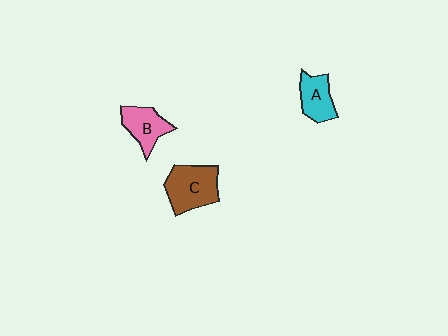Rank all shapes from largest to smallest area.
From largest to smallest: C (brown), B (pink), A (cyan).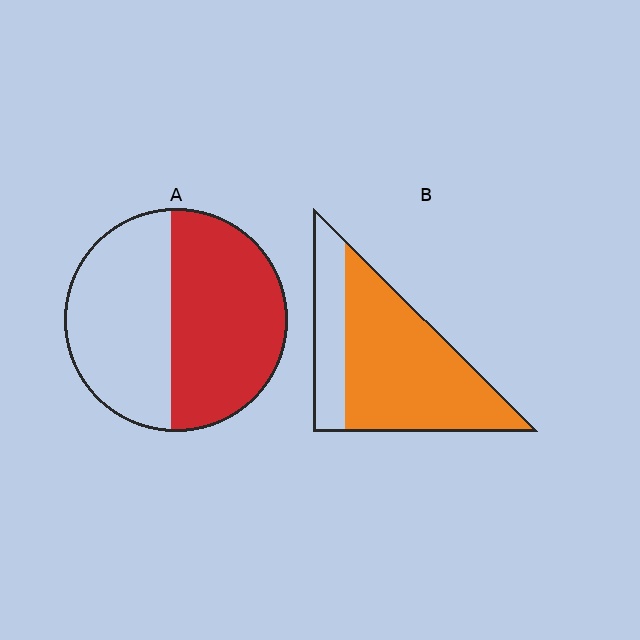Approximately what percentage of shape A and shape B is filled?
A is approximately 55% and B is approximately 75%.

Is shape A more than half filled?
Roughly half.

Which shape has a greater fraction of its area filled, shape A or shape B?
Shape B.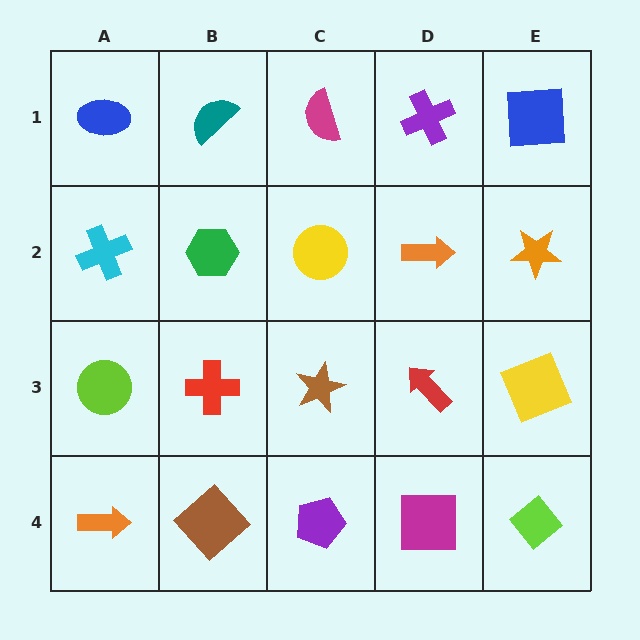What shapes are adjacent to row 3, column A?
A cyan cross (row 2, column A), an orange arrow (row 4, column A), a red cross (row 3, column B).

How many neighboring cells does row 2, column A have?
3.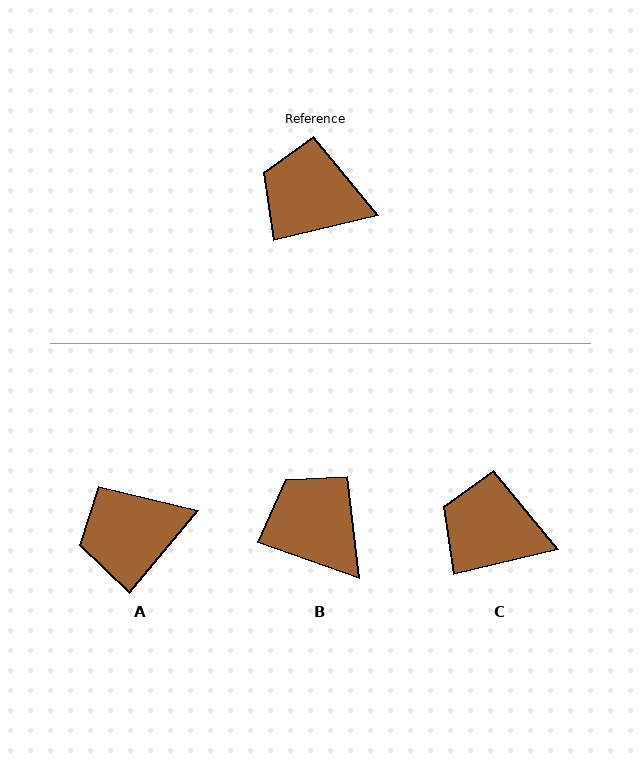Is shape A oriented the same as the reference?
No, it is off by about 37 degrees.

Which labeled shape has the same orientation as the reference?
C.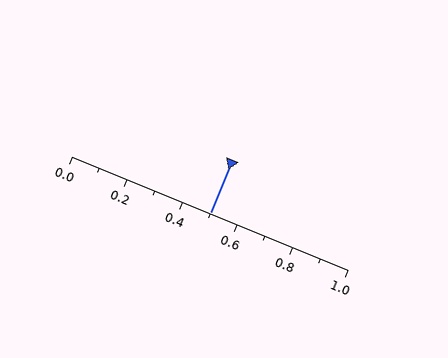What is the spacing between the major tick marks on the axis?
The major ticks are spaced 0.2 apart.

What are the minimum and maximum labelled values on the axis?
The axis runs from 0.0 to 1.0.